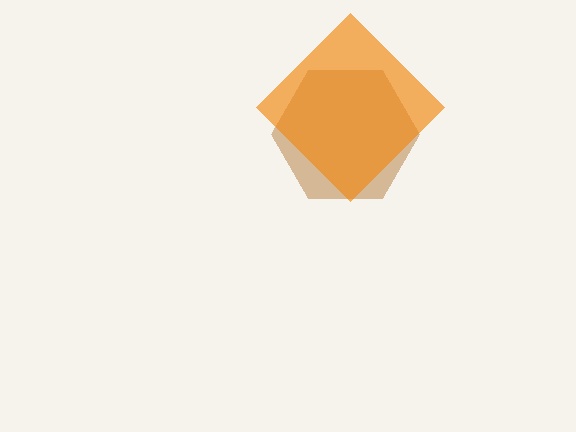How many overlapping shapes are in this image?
There are 2 overlapping shapes in the image.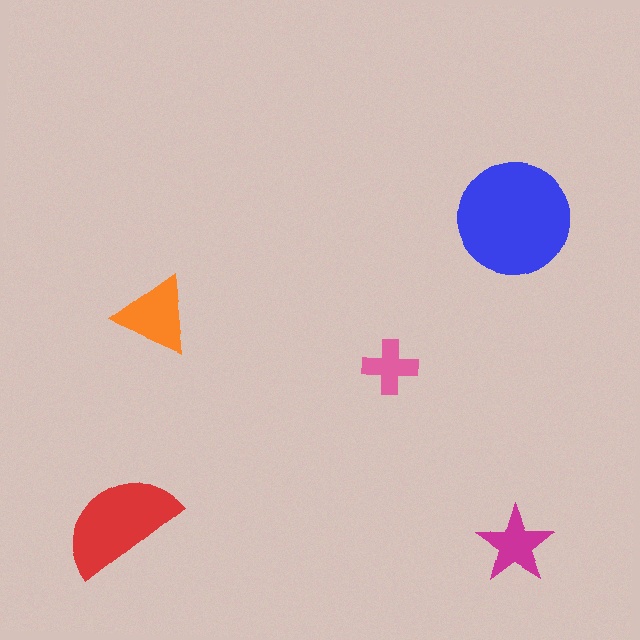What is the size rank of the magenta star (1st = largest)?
4th.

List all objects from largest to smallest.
The blue circle, the red semicircle, the orange triangle, the magenta star, the pink cross.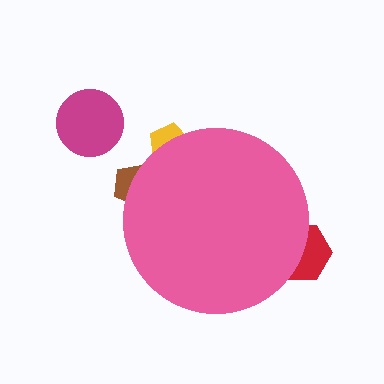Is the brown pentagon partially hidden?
Yes, the brown pentagon is partially hidden behind the pink circle.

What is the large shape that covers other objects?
A pink circle.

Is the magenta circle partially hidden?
No, the magenta circle is fully visible.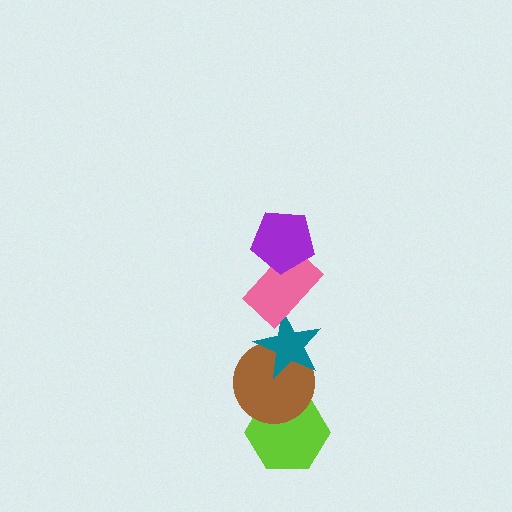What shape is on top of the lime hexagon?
The brown circle is on top of the lime hexagon.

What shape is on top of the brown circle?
The teal star is on top of the brown circle.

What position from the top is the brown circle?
The brown circle is 4th from the top.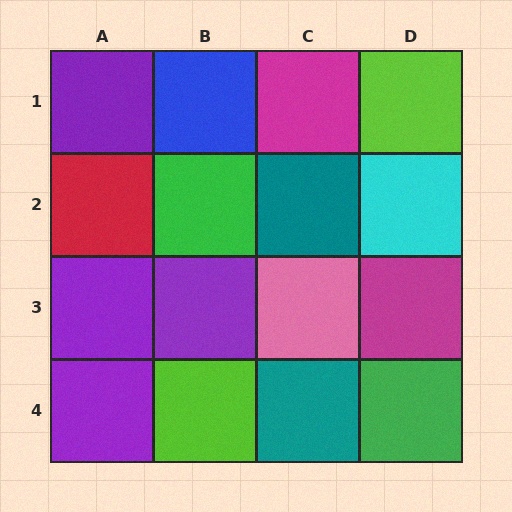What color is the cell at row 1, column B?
Blue.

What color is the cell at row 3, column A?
Purple.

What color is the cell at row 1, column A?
Purple.